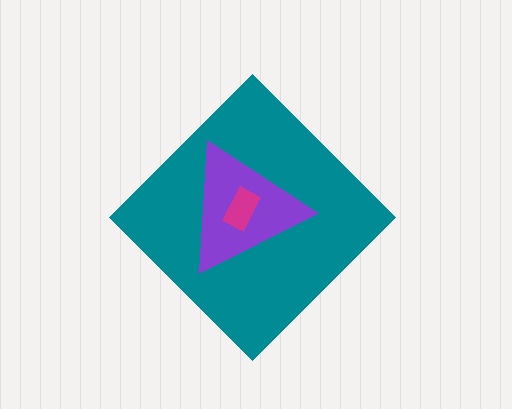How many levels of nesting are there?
3.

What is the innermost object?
The magenta rectangle.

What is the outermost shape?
The teal diamond.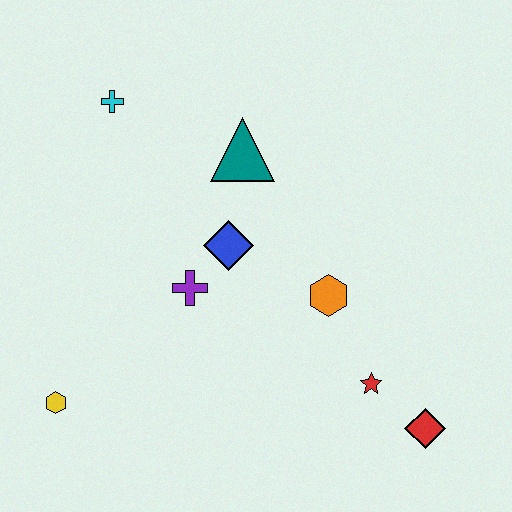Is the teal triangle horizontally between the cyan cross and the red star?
Yes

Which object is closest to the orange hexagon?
The red star is closest to the orange hexagon.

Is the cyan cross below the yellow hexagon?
No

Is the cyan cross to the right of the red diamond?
No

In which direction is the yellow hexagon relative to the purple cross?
The yellow hexagon is to the left of the purple cross.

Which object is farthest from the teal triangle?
The red diamond is farthest from the teal triangle.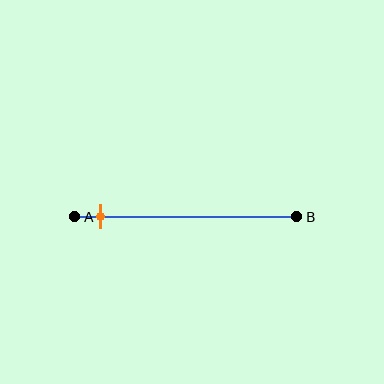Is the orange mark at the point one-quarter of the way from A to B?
No, the mark is at about 10% from A, not at the 25% one-quarter point.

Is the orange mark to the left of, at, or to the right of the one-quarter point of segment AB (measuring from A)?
The orange mark is to the left of the one-quarter point of segment AB.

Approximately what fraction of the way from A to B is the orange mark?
The orange mark is approximately 10% of the way from A to B.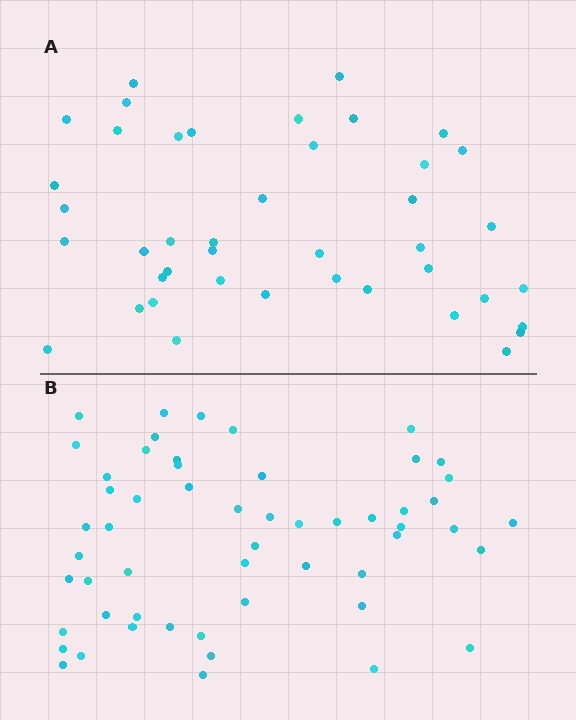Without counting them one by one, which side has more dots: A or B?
Region B (the bottom region) has more dots.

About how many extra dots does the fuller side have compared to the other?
Region B has approximately 15 more dots than region A.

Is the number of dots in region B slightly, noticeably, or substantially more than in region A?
Region B has noticeably more, but not dramatically so. The ratio is roughly 1.3 to 1.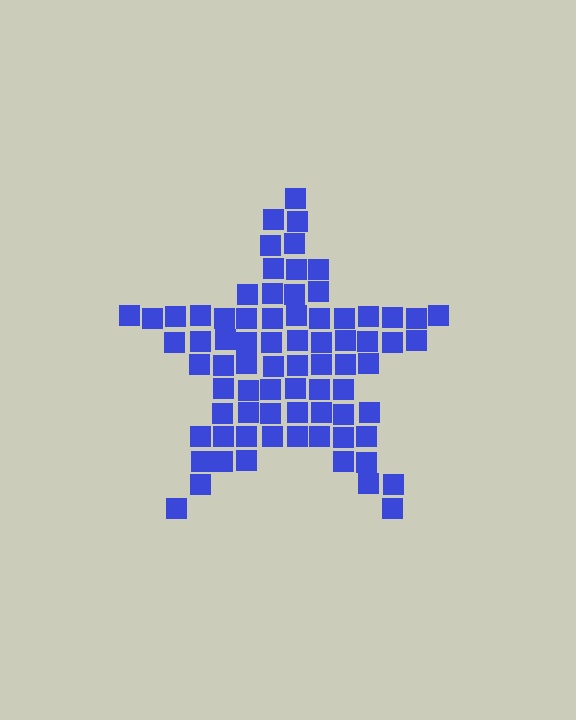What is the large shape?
The large shape is a star.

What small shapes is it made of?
It is made of small squares.